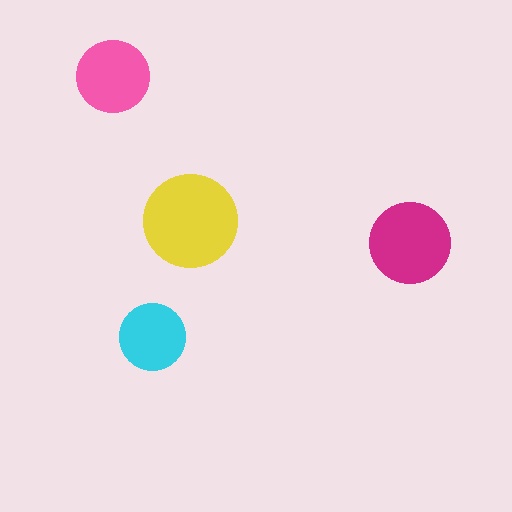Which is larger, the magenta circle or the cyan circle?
The magenta one.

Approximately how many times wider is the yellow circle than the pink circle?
About 1.5 times wider.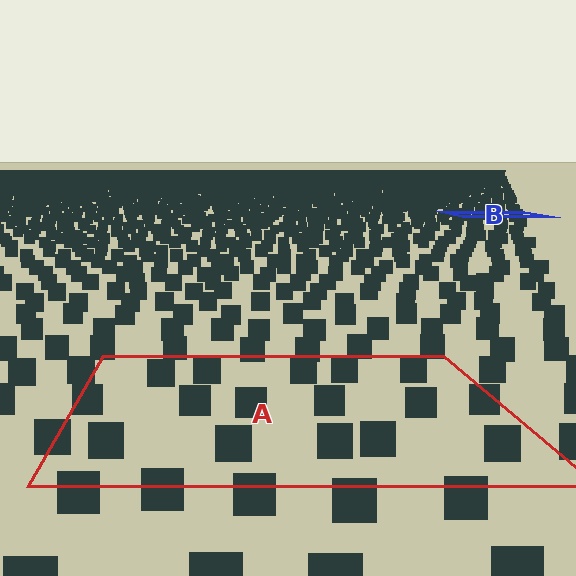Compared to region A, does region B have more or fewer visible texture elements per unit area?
Region B has more texture elements per unit area — they are packed more densely because it is farther away.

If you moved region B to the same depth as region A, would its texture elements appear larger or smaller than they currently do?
They would appear larger. At a closer depth, the same texture elements are projected at a bigger on-screen size.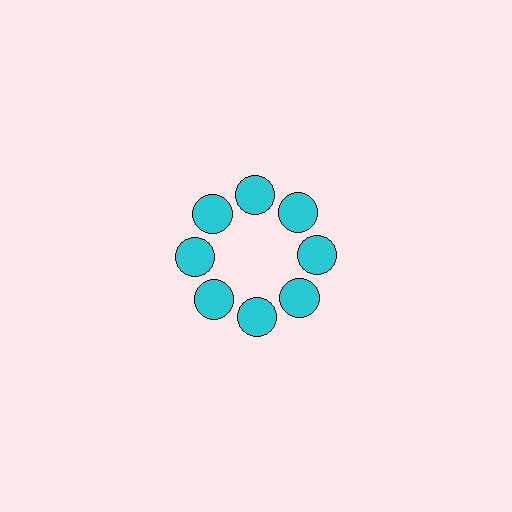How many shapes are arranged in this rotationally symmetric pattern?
There are 8 shapes, arranged in 8 groups of 1.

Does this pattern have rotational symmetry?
Yes, this pattern has 8-fold rotational symmetry. It looks the same after rotating 45 degrees around the center.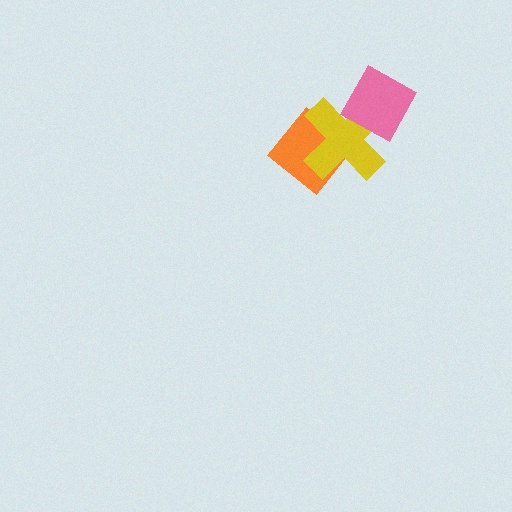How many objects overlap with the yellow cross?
2 objects overlap with the yellow cross.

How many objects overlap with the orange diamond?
1 object overlaps with the orange diamond.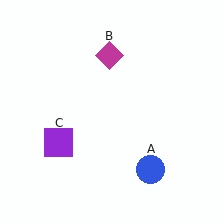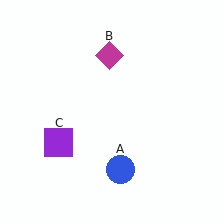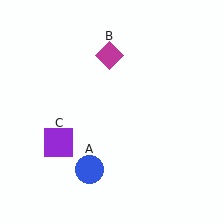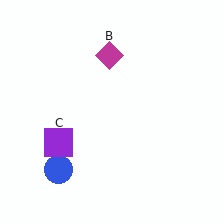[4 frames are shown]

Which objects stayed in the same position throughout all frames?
Magenta diamond (object B) and purple square (object C) remained stationary.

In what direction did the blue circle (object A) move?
The blue circle (object A) moved left.